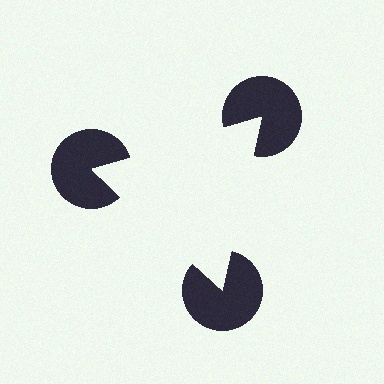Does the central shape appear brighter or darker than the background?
It typically appears slightly brighter than the background, even though no actual brightness change is drawn.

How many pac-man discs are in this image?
There are 3 — one at each vertex of the illusory triangle.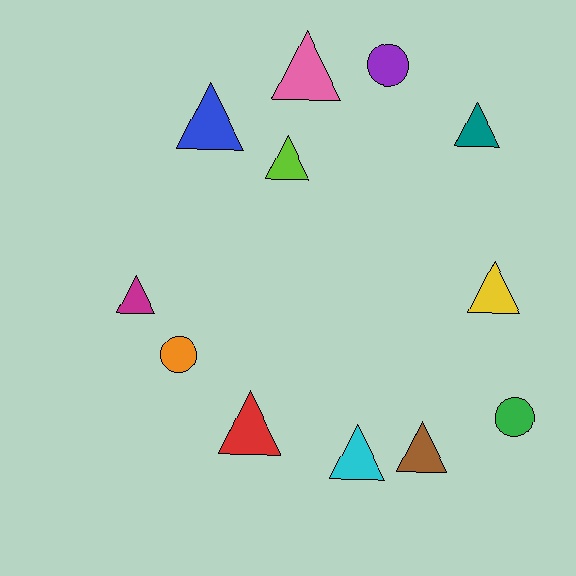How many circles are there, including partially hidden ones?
There are 3 circles.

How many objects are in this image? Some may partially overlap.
There are 12 objects.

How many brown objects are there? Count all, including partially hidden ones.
There is 1 brown object.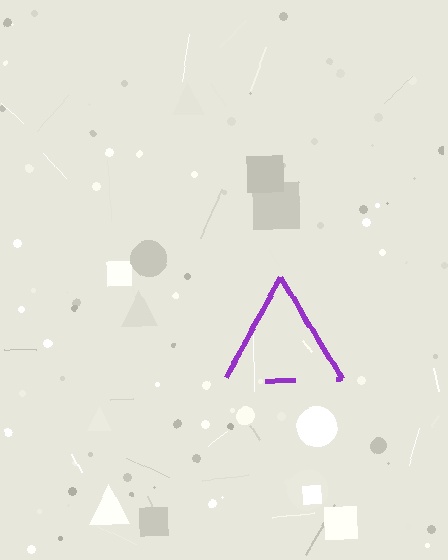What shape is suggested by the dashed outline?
The dashed outline suggests a triangle.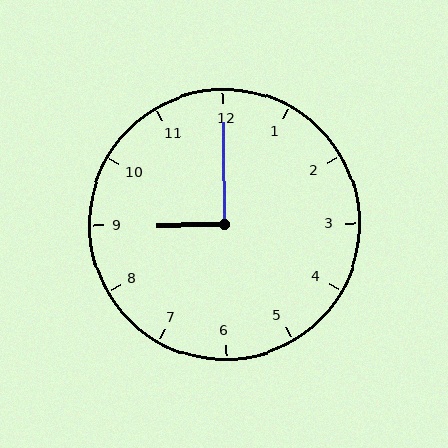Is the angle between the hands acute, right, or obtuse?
It is right.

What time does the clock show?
9:00.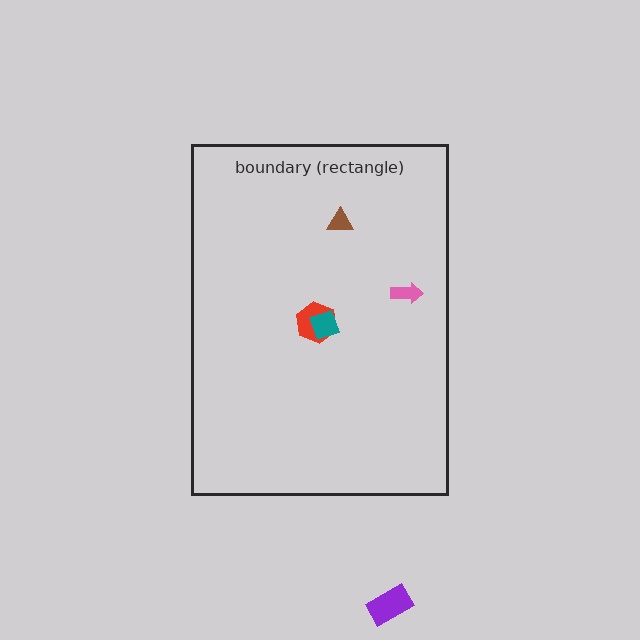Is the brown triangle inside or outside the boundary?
Inside.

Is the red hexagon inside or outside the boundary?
Inside.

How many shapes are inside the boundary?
4 inside, 1 outside.